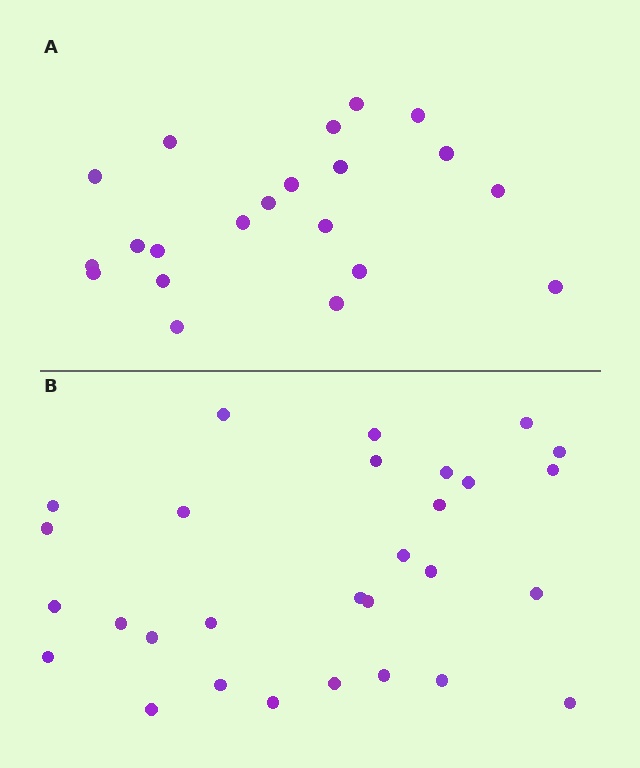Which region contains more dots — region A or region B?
Region B (the bottom region) has more dots.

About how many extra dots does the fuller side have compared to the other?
Region B has roughly 8 or so more dots than region A.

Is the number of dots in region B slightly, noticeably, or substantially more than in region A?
Region B has noticeably more, but not dramatically so. The ratio is roughly 1.4 to 1.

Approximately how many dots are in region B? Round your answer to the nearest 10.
About 30 dots. (The exact count is 29, which rounds to 30.)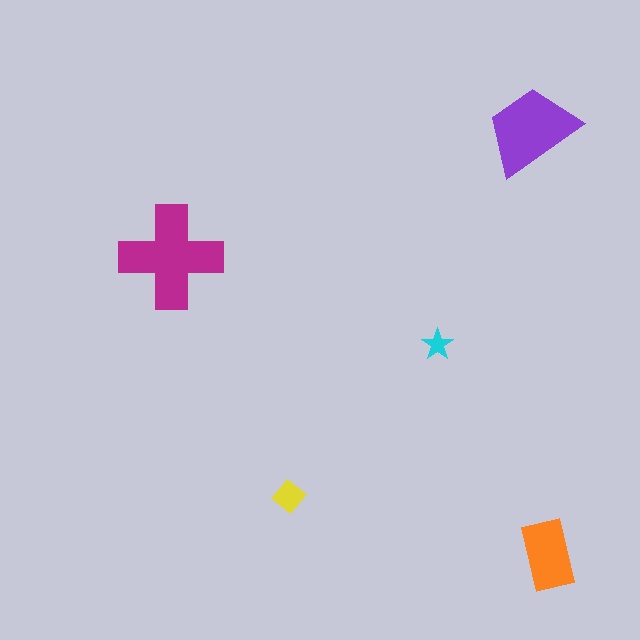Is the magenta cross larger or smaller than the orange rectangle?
Larger.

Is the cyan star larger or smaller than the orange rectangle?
Smaller.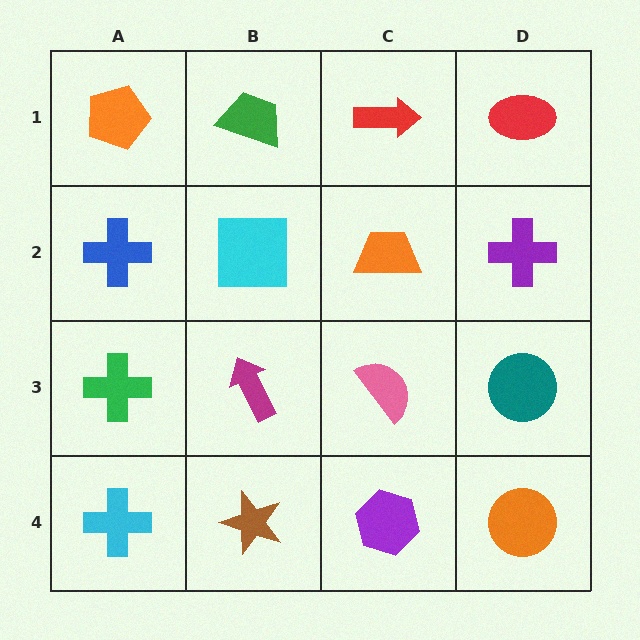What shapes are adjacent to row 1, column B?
A cyan square (row 2, column B), an orange pentagon (row 1, column A), a red arrow (row 1, column C).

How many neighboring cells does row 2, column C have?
4.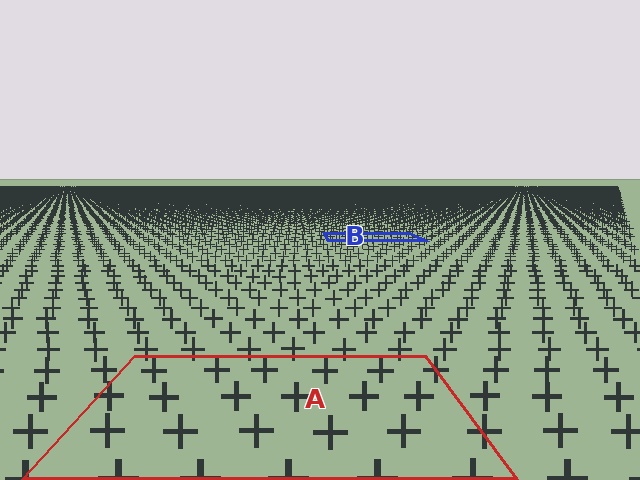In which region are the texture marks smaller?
The texture marks are smaller in region B, because it is farther away.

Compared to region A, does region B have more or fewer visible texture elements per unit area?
Region B has more texture elements per unit area — they are packed more densely because it is farther away.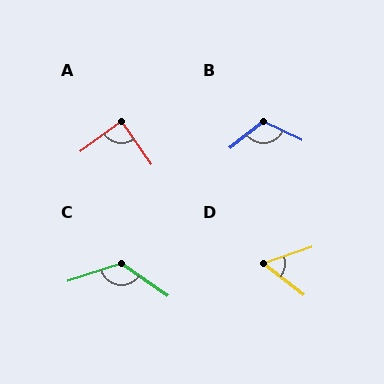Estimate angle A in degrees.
Approximately 89 degrees.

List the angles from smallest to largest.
D (56°), A (89°), B (114°), C (127°).